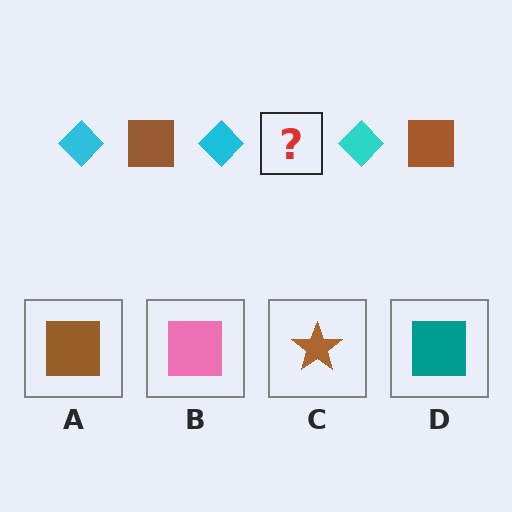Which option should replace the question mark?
Option A.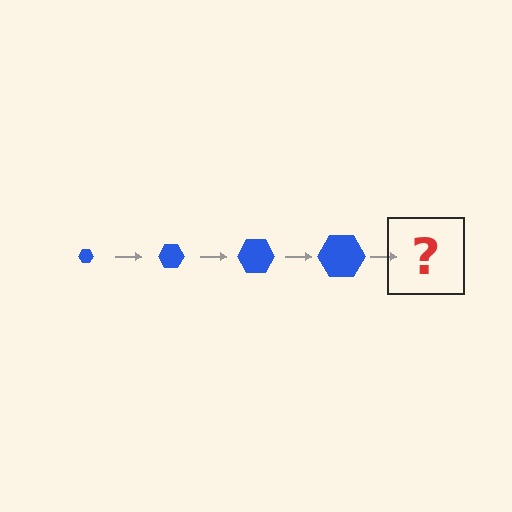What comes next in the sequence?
The next element should be a blue hexagon, larger than the previous one.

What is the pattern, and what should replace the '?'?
The pattern is that the hexagon gets progressively larger each step. The '?' should be a blue hexagon, larger than the previous one.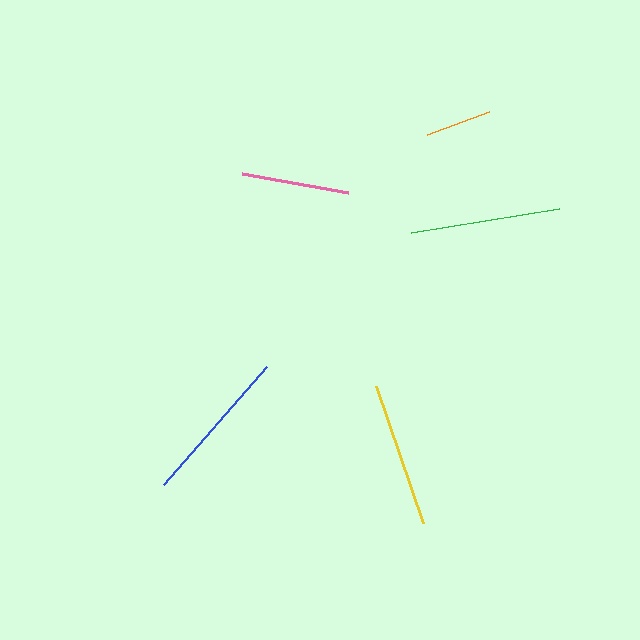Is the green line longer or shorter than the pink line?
The green line is longer than the pink line.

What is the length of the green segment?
The green segment is approximately 149 pixels long.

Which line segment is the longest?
The blue line is the longest at approximately 157 pixels.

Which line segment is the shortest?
The orange line is the shortest at approximately 66 pixels.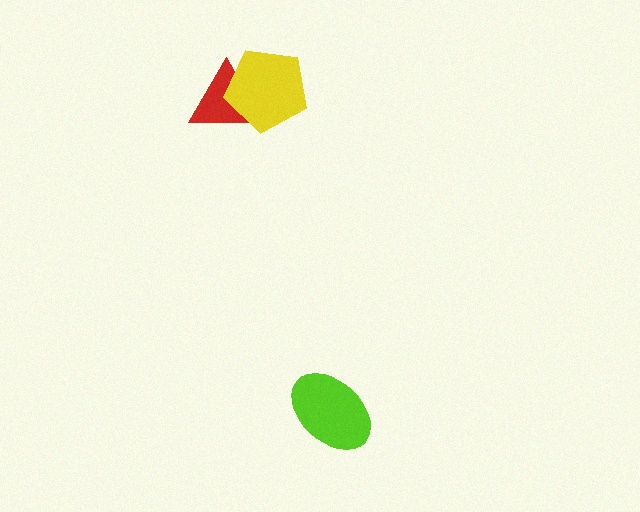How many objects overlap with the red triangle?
1 object overlaps with the red triangle.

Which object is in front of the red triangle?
The yellow pentagon is in front of the red triangle.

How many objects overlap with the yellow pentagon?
1 object overlaps with the yellow pentagon.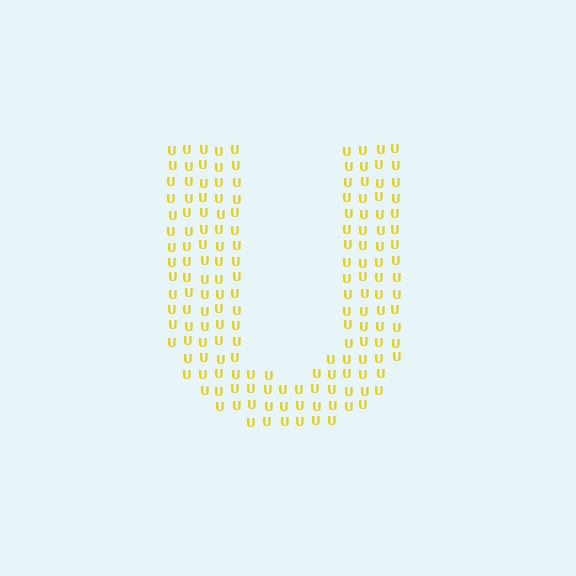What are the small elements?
The small elements are letter U's.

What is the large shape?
The large shape is the letter U.